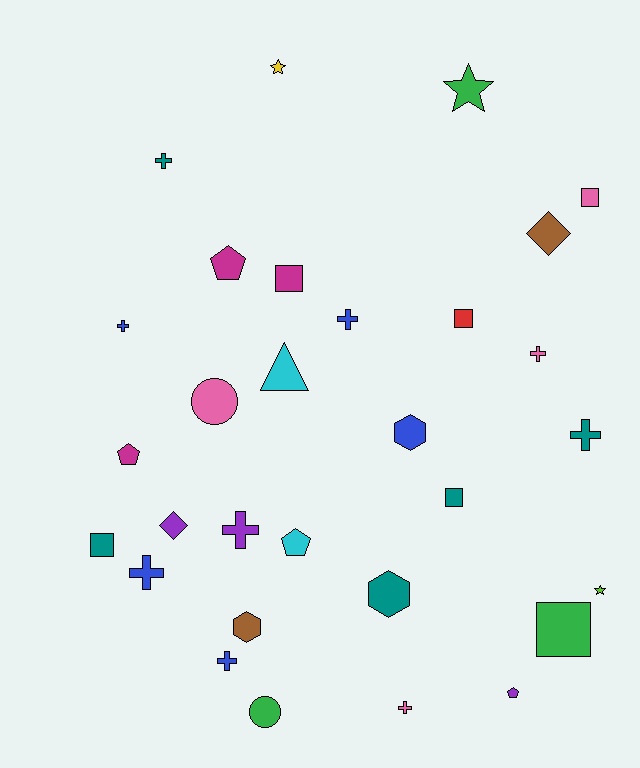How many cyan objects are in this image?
There are 2 cyan objects.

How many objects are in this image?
There are 30 objects.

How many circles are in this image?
There are 2 circles.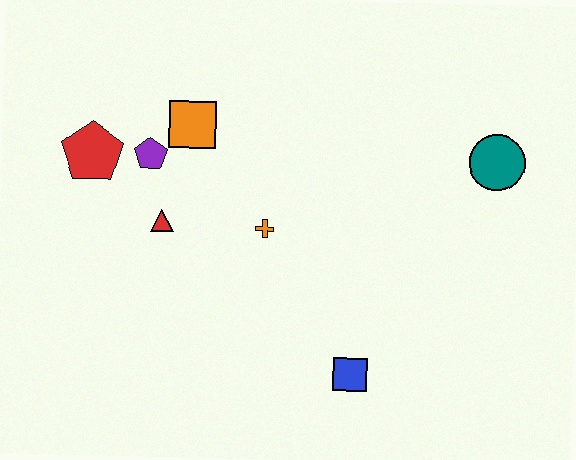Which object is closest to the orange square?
The purple pentagon is closest to the orange square.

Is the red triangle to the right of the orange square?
No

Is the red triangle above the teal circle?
No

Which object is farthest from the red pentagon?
The teal circle is farthest from the red pentagon.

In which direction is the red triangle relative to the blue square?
The red triangle is to the left of the blue square.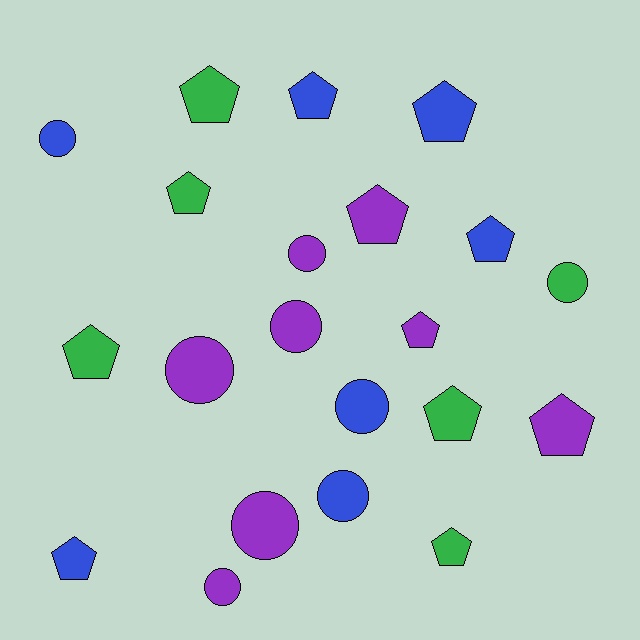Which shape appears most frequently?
Pentagon, with 12 objects.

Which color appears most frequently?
Purple, with 8 objects.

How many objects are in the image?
There are 21 objects.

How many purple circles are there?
There are 5 purple circles.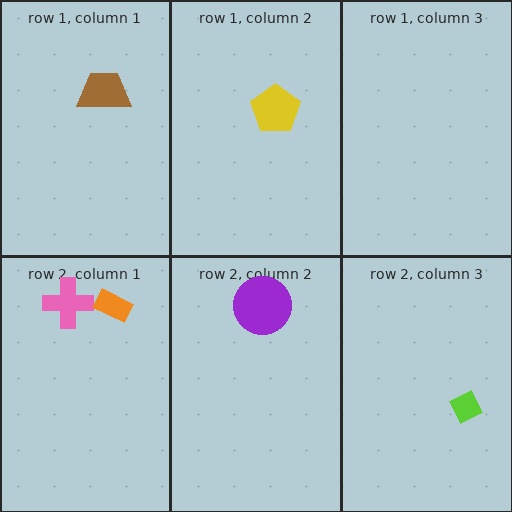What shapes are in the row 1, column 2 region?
The yellow pentagon.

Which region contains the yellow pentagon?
The row 1, column 2 region.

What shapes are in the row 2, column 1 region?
The pink cross, the orange rectangle.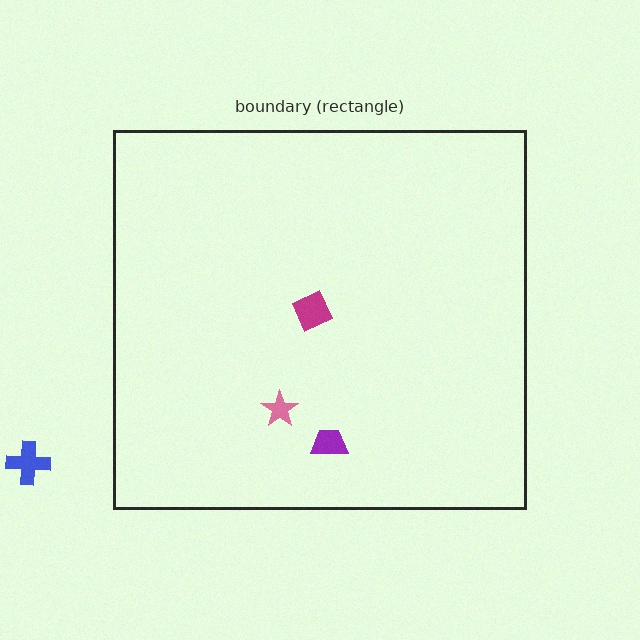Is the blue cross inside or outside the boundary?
Outside.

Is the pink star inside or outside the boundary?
Inside.